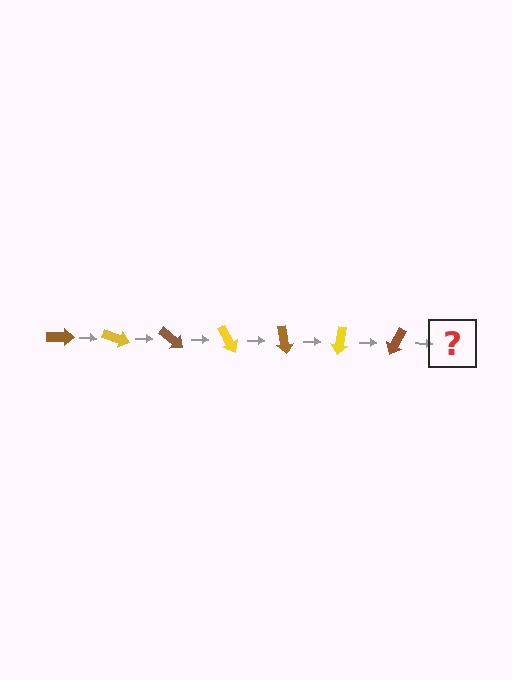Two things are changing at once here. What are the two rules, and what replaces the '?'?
The two rules are that it rotates 20 degrees each step and the color cycles through brown and yellow. The '?' should be a yellow arrow, rotated 140 degrees from the start.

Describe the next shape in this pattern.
It should be a yellow arrow, rotated 140 degrees from the start.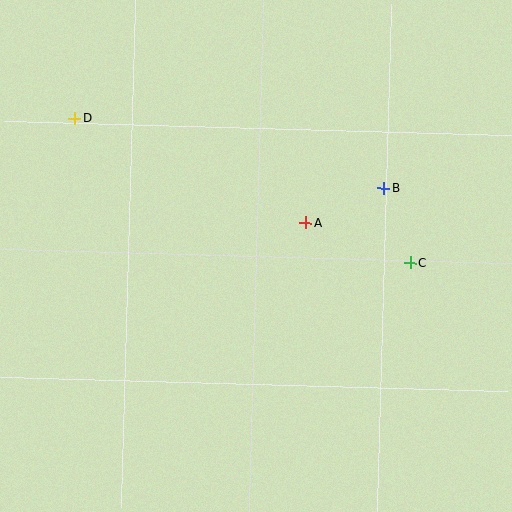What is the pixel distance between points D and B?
The distance between D and B is 317 pixels.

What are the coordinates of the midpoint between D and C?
The midpoint between D and C is at (242, 190).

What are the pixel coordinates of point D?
Point D is at (75, 118).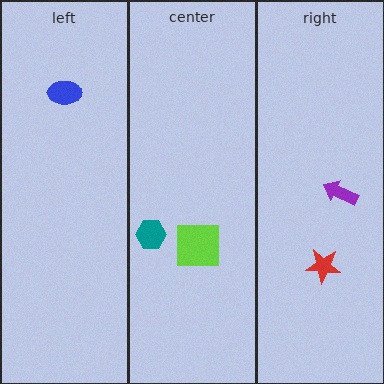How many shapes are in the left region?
1.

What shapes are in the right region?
The red star, the purple arrow.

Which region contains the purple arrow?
The right region.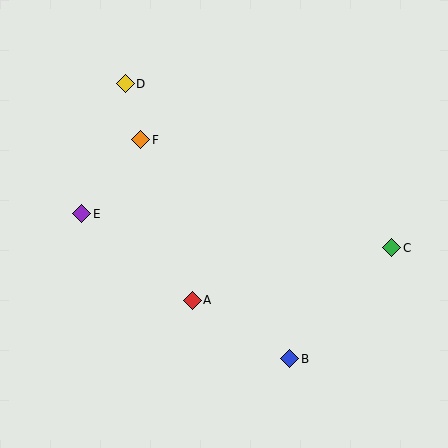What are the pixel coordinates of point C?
Point C is at (392, 248).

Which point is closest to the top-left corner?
Point D is closest to the top-left corner.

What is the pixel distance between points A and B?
The distance between A and B is 114 pixels.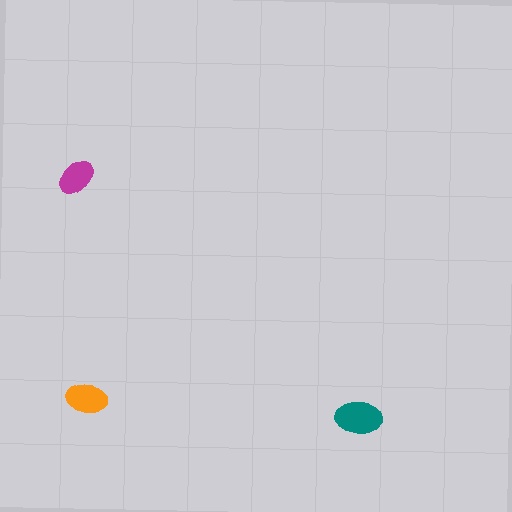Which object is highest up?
The magenta ellipse is topmost.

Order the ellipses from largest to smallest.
the teal one, the orange one, the magenta one.